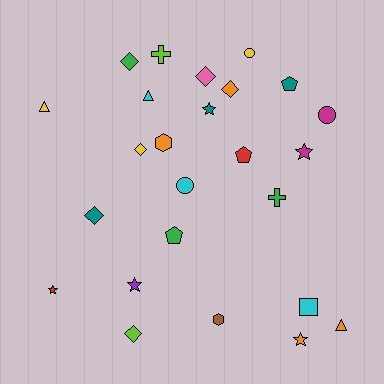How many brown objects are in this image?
There is 1 brown object.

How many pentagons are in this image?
There are 3 pentagons.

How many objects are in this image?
There are 25 objects.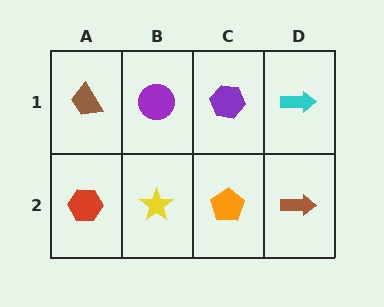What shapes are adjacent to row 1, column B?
A yellow star (row 2, column B), a brown trapezoid (row 1, column A), a purple hexagon (row 1, column C).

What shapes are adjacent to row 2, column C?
A purple hexagon (row 1, column C), a yellow star (row 2, column B), a brown arrow (row 2, column D).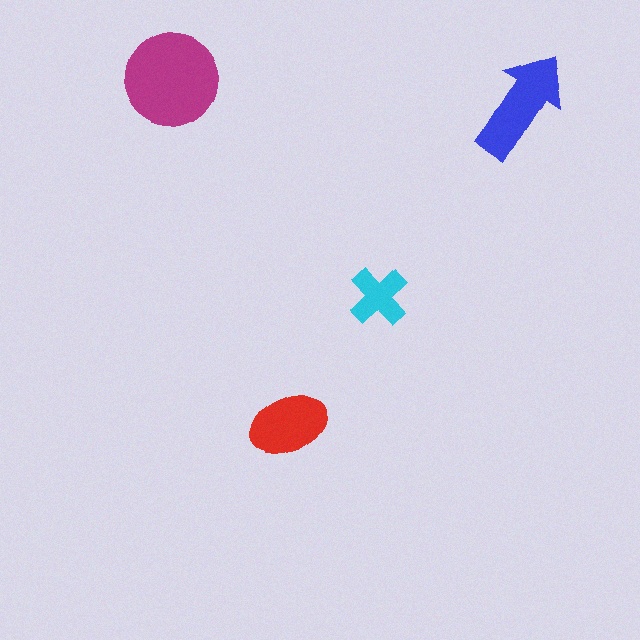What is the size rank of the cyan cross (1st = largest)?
4th.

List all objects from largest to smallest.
The magenta circle, the blue arrow, the red ellipse, the cyan cross.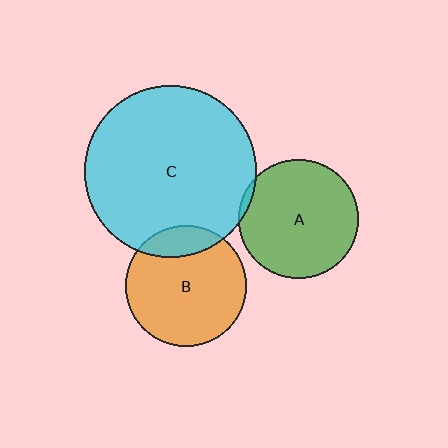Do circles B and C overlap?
Yes.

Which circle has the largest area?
Circle C (cyan).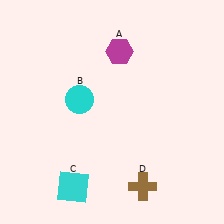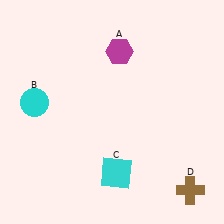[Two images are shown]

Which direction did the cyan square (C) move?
The cyan square (C) moved right.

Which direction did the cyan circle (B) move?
The cyan circle (B) moved left.